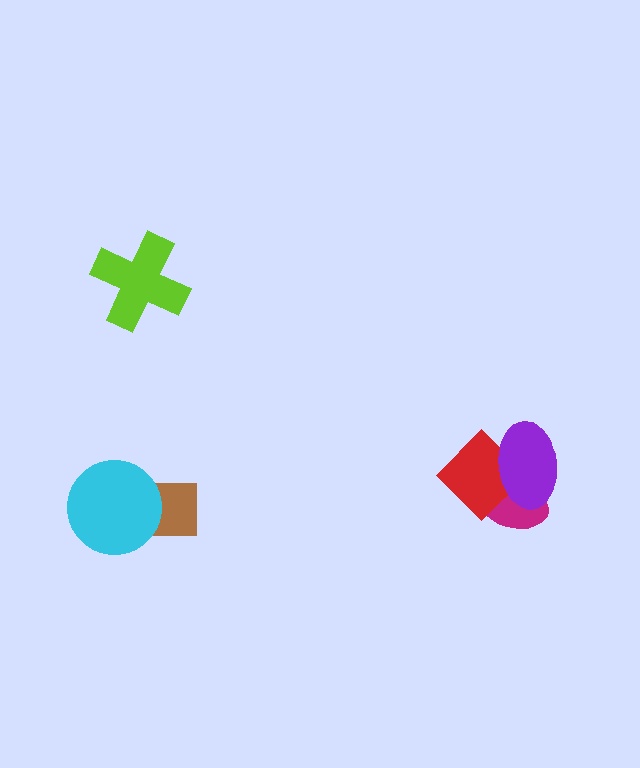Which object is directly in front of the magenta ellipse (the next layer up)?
The red diamond is directly in front of the magenta ellipse.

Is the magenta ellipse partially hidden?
Yes, it is partially covered by another shape.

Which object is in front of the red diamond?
The purple ellipse is in front of the red diamond.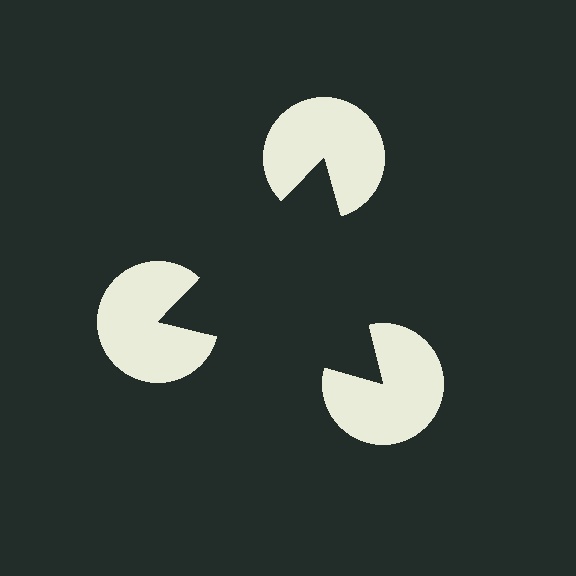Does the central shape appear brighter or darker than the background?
It typically appears slightly darker than the background, even though no actual brightness change is drawn.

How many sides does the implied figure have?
3 sides.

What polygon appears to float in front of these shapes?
An illusory triangle — its edges are inferred from the aligned wedge cuts in the pac-man discs, not physically drawn.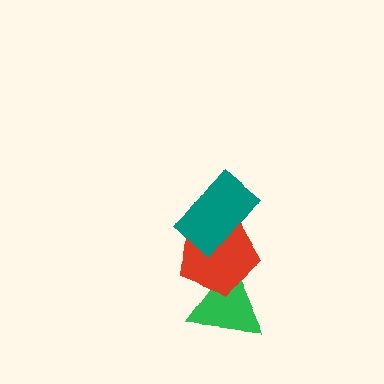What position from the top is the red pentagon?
The red pentagon is 2nd from the top.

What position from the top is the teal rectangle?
The teal rectangle is 1st from the top.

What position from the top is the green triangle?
The green triangle is 3rd from the top.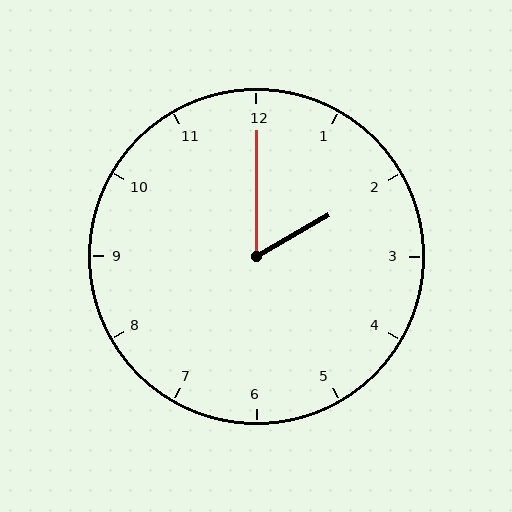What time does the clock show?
2:00.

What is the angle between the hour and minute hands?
Approximately 60 degrees.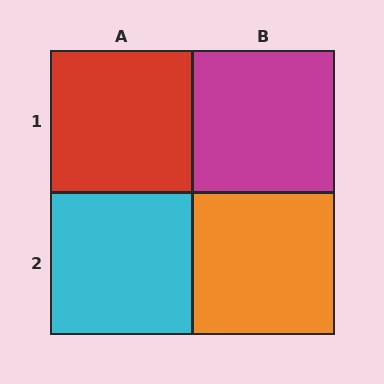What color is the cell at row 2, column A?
Cyan.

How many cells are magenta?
1 cell is magenta.